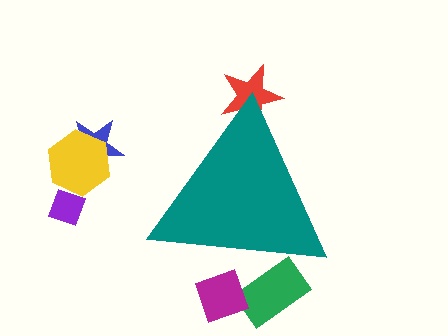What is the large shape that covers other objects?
A teal triangle.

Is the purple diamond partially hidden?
No, the purple diamond is fully visible.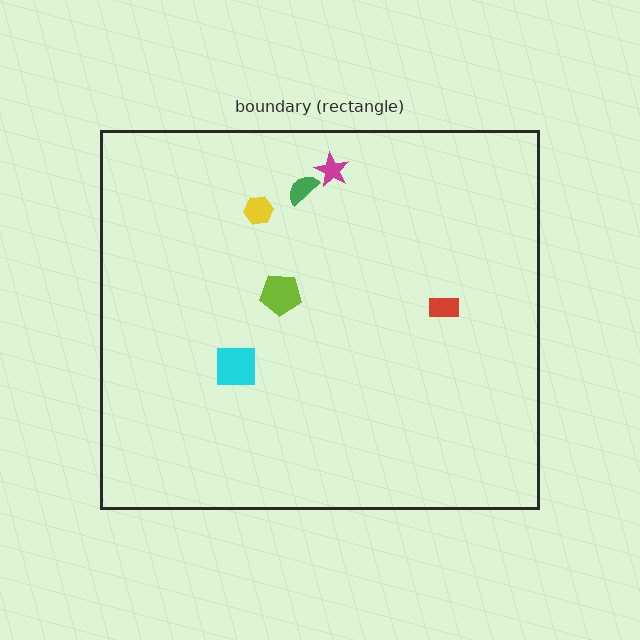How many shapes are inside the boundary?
6 inside, 0 outside.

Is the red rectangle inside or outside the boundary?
Inside.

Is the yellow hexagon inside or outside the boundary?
Inside.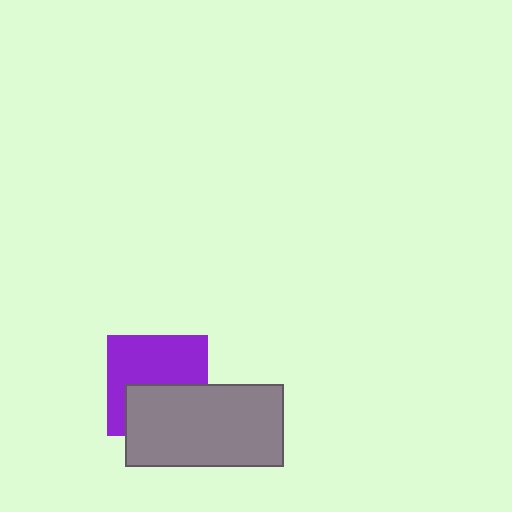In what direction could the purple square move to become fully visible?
The purple square could move up. That would shift it out from behind the gray rectangle entirely.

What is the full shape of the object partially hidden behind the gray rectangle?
The partially hidden object is a purple square.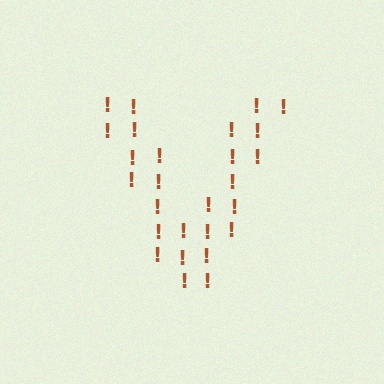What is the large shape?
The large shape is the letter V.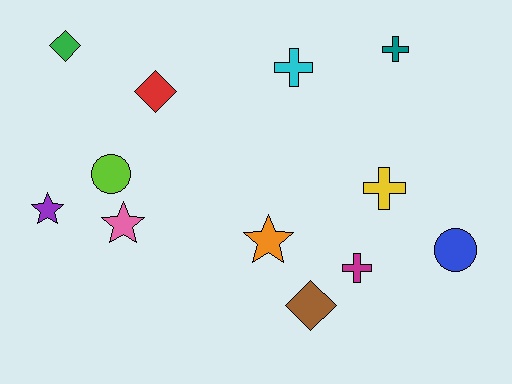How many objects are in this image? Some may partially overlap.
There are 12 objects.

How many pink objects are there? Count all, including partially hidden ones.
There is 1 pink object.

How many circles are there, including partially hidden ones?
There are 2 circles.